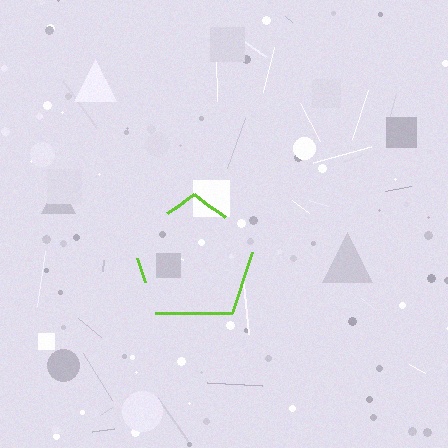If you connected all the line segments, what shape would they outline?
They would outline a pentagon.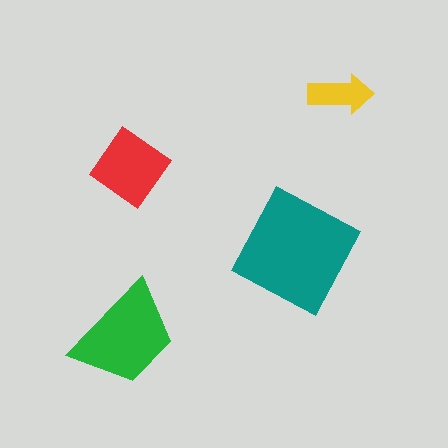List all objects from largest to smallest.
The teal square, the green trapezoid, the red diamond, the yellow arrow.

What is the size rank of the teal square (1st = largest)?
1st.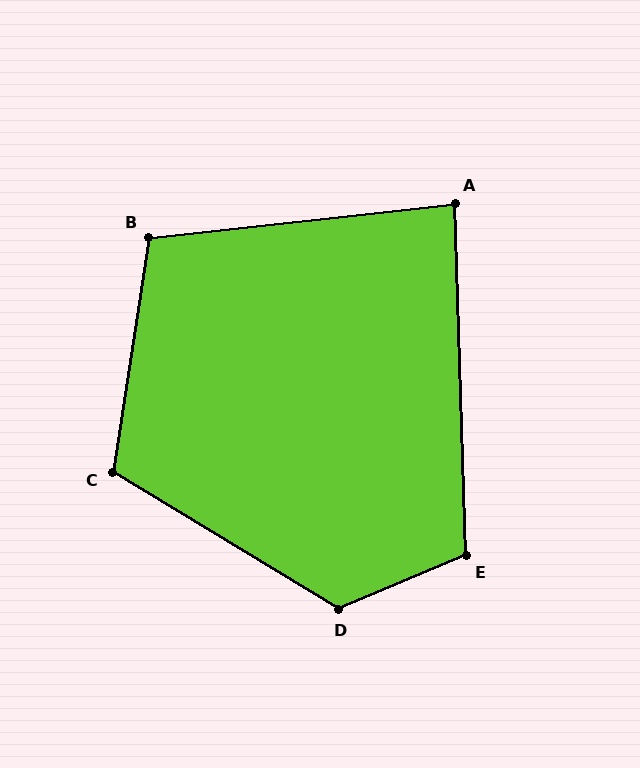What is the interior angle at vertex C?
Approximately 112 degrees (obtuse).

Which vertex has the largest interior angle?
D, at approximately 126 degrees.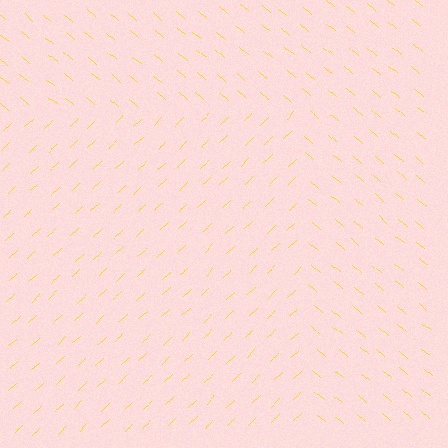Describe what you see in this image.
The image is filled with small yellow line segments. A rectangle region in the image has lines oriented differently from the surrounding lines, creating a visible texture boundary.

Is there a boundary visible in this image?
Yes, there is a texture boundary formed by a change in line orientation.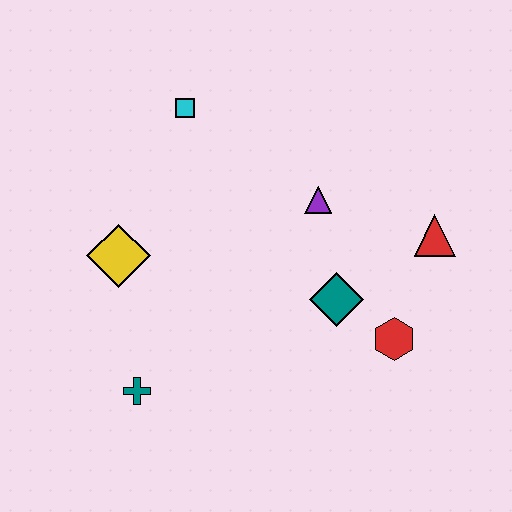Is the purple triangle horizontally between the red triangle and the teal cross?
Yes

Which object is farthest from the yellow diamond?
The red triangle is farthest from the yellow diamond.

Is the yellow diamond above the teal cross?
Yes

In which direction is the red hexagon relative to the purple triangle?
The red hexagon is below the purple triangle.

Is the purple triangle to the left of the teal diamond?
Yes